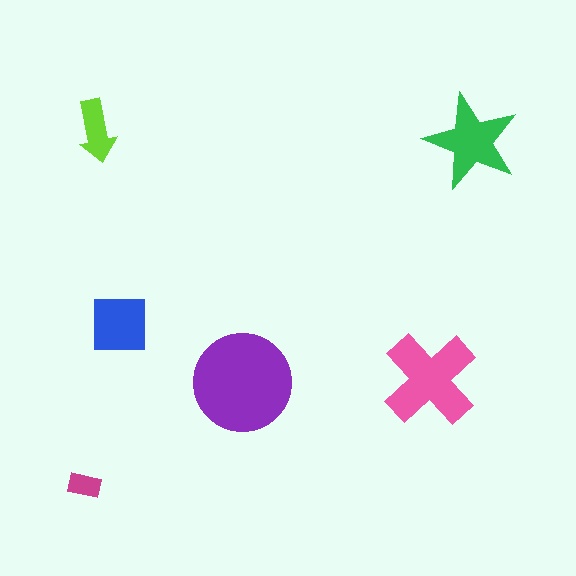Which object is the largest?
The purple circle.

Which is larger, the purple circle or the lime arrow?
The purple circle.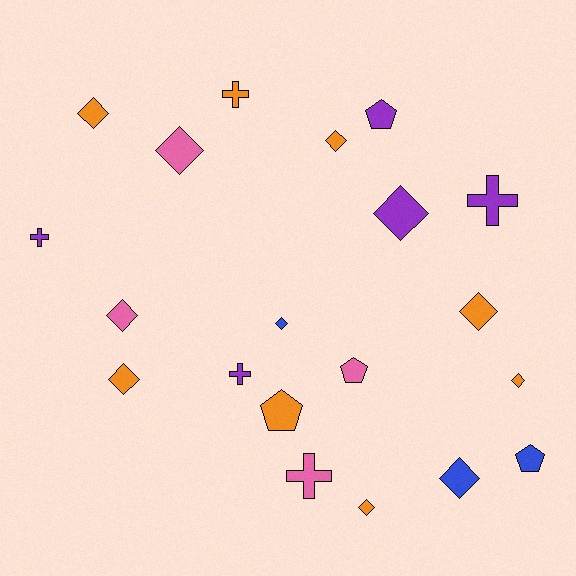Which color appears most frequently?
Orange, with 8 objects.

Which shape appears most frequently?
Diamond, with 11 objects.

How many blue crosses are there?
There are no blue crosses.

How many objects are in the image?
There are 20 objects.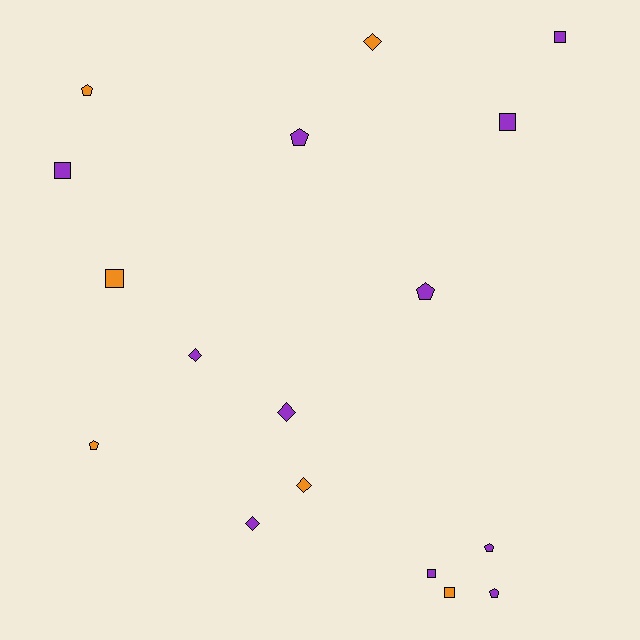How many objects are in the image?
There are 17 objects.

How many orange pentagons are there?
There are 2 orange pentagons.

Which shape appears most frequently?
Square, with 6 objects.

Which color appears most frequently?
Purple, with 11 objects.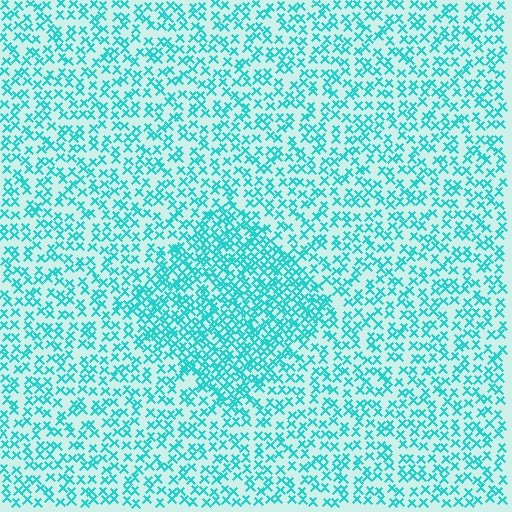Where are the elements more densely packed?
The elements are more densely packed inside the diamond boundary.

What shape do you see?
I see a diamond.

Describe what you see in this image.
The image contains small cyan elements arranged at two different densities. A diamond-shaped region is visible where the elements are more densely packed than the surrounding area.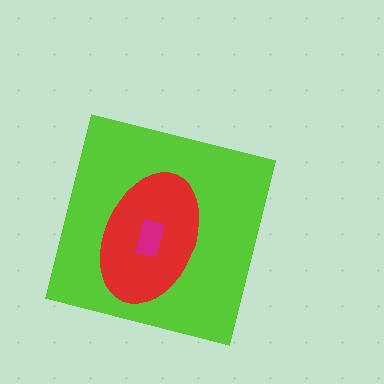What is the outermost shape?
The lime square.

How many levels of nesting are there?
3.